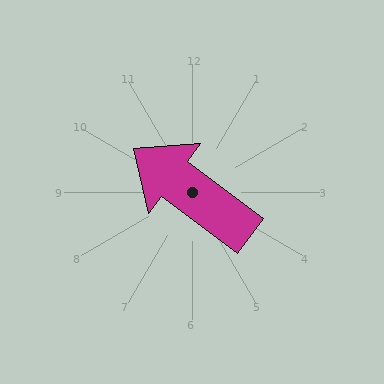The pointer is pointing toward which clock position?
Roughly 10 o'clock.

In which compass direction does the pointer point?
Northwest.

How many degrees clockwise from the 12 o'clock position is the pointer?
Approximately 307 degrees.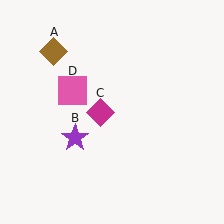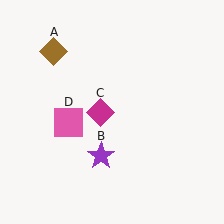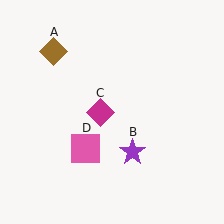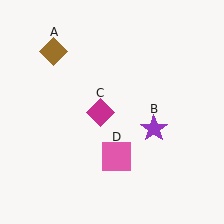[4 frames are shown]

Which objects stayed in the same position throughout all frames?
Brown diamond (object A) and magenta diamond (object C) remained stationary.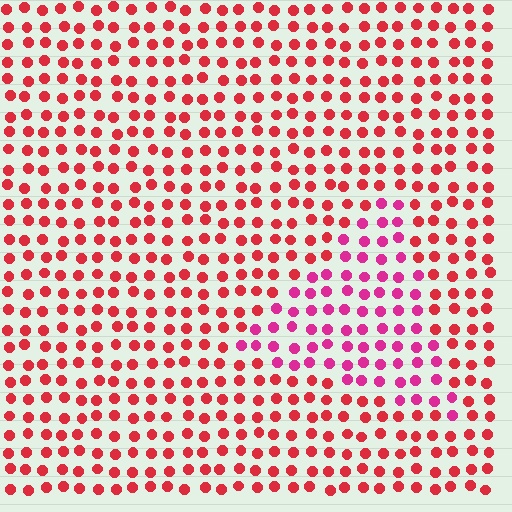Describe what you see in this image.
The image is filled with small red elements in a uniform arrangement. A triangle-shaped region is visible where the elements are tinted to a slightly different hue, forming a subtle color boundary.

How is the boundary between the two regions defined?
The boundary is defined purely by a slight shift in hue (about 31 degrees). Spacing, size, and orientation are identical on both sides.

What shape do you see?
I see a triangle.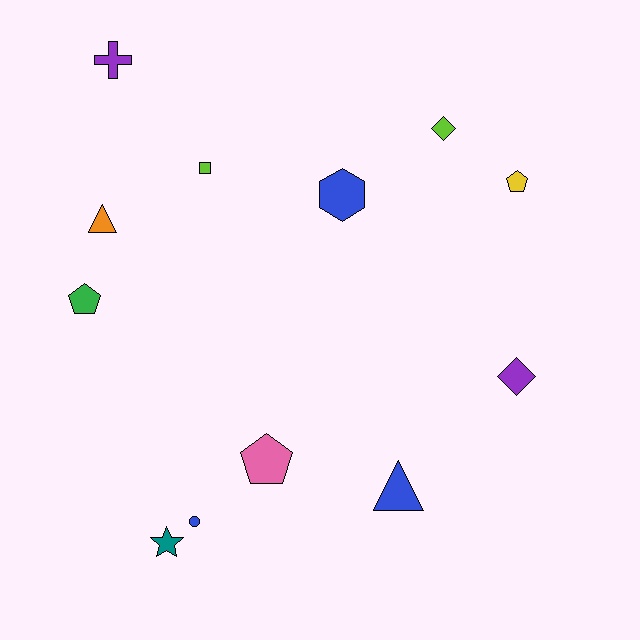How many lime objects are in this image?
There are 2 lime objects.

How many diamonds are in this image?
There are 2 diamonds.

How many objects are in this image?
There are 12 objects.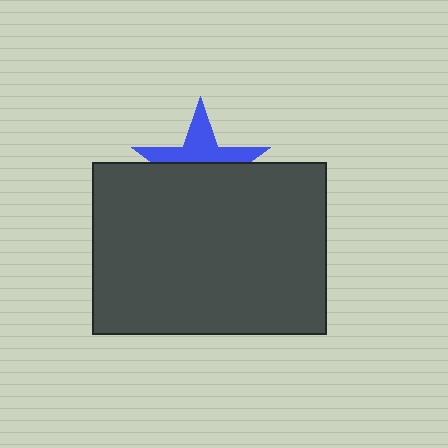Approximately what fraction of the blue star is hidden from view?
Roughly 59% of the blue star is hidden behind the dark gray rectangle.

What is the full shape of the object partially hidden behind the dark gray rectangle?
The partially hidden object is a blue star.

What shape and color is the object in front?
The object in front is a dark gray rectangle.